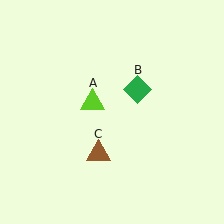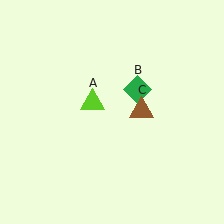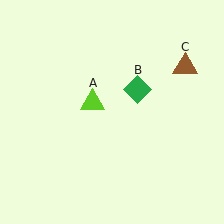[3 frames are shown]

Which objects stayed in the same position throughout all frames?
Lime triangle (object A) and green diamond (object B) remained stationary.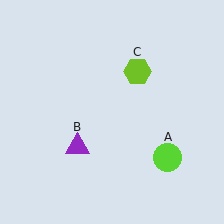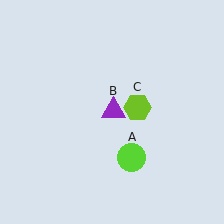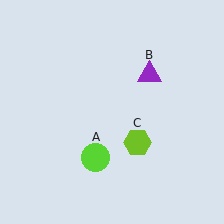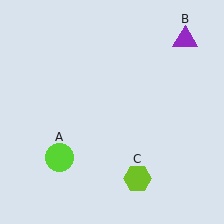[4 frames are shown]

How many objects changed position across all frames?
3 objects changed position: lime circle (object A), purple triangle (object B), lime hexagon (object C).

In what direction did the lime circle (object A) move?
The lime circle (object A) moved left.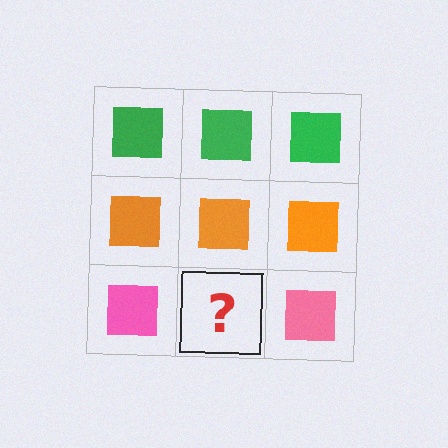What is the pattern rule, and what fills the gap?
The rule is that each row has a consistent color. The gap should be filled with a pink square.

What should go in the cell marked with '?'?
The missing cell should contain a pink square.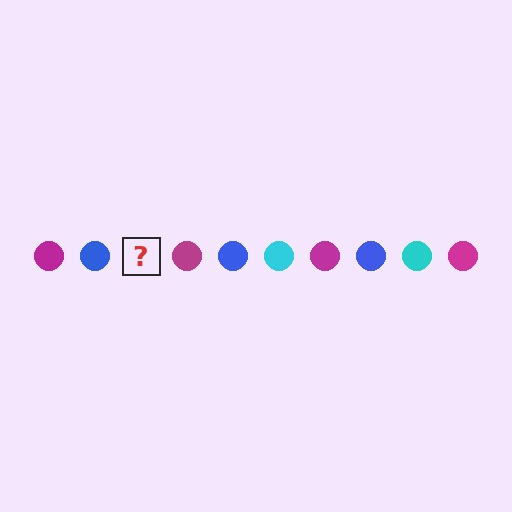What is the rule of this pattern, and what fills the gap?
The rule is that the pattern cycles through magenta, blue, cyan circles. The gap should be filled with a cyan circle.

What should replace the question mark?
The question mark should be replaced with a cyan circle.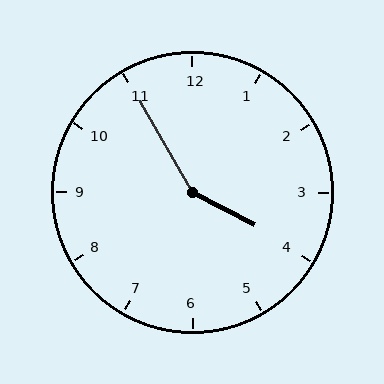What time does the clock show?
3:55.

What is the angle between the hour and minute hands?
Approximately 148 degrees.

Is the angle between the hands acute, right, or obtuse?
It is obtuse.